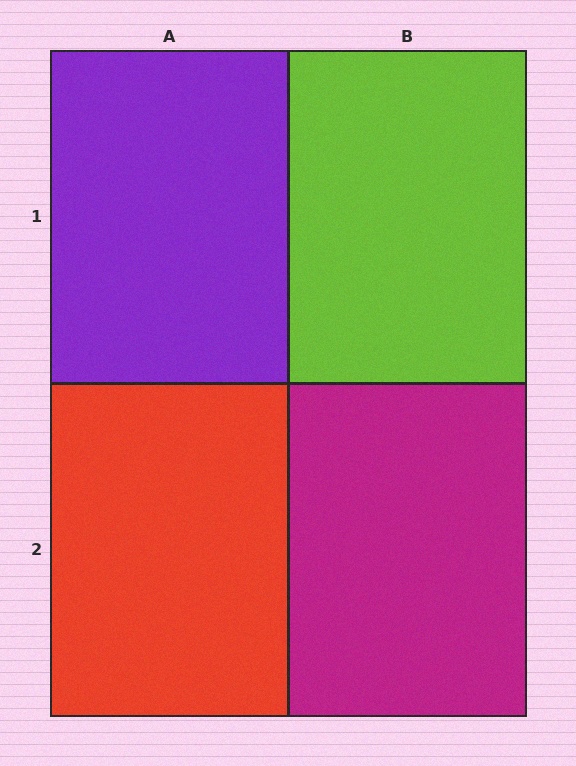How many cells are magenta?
1 cell is magenta.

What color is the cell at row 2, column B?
Magenta.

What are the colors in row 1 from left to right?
Purple, lime.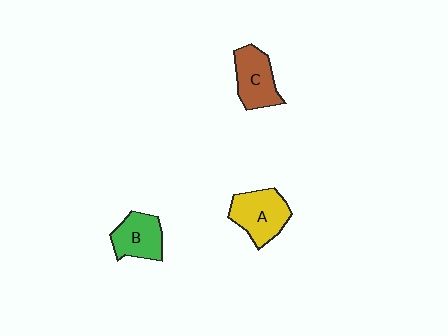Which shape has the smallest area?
Shape B (green).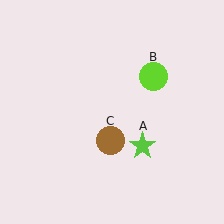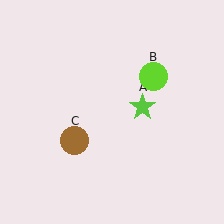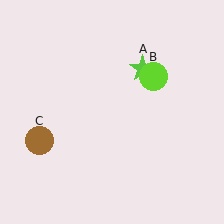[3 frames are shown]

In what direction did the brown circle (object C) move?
The brown circle (object C) moved left.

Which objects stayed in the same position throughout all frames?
Lime circle (object B) remained stationary.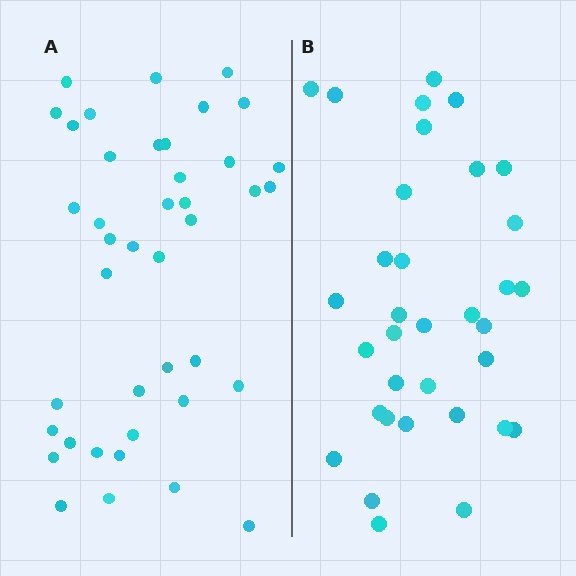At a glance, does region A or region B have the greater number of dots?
Region A (the left region) has more dots.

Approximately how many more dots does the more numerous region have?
Region A has roughly 8 or so more dots than region B.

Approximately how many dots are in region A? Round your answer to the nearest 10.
About 40 dots. (The exact count is 41, which rounds to 40.)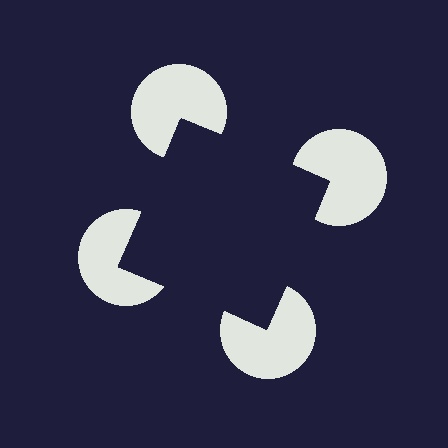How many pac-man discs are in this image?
There are 4 — one at each vertex of the illusory square.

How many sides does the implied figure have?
4 sides.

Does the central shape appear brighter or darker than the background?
It typically appears slightly darker than the background, even though no actual brightness change is drawn.